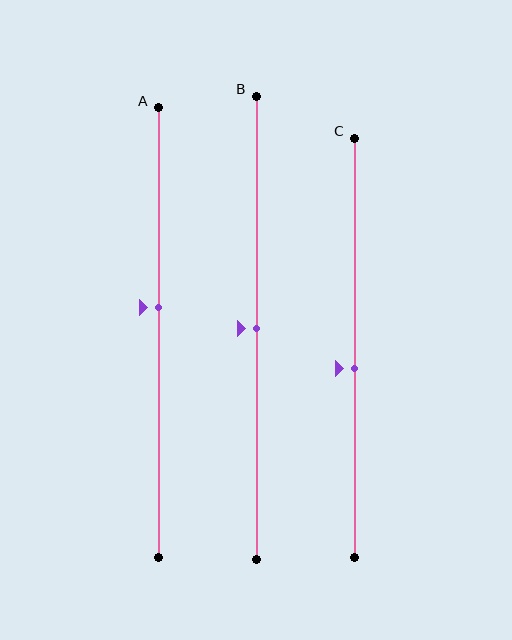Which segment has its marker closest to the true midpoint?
Segment B has its marker closest to the true midpoint.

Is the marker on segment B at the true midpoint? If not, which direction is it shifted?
Yes, the marker on segment B is at the true midpoint.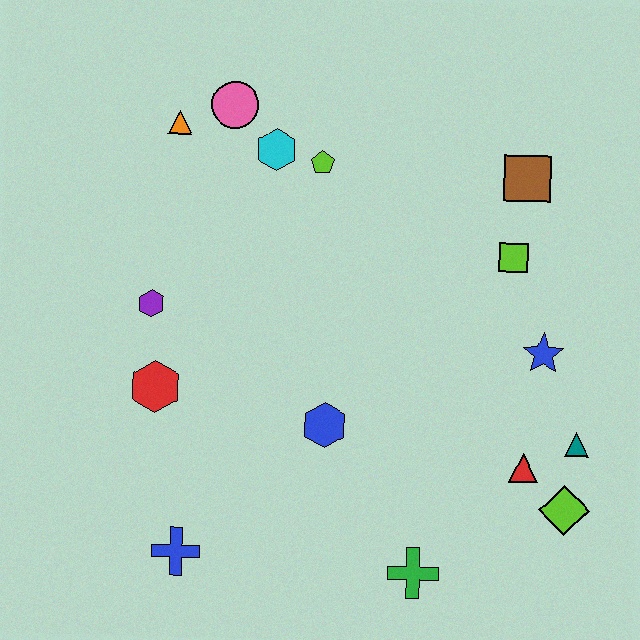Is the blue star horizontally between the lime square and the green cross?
No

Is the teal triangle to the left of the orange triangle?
No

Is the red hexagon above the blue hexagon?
Yes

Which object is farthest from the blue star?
The orange triangle is farthest from the blue star.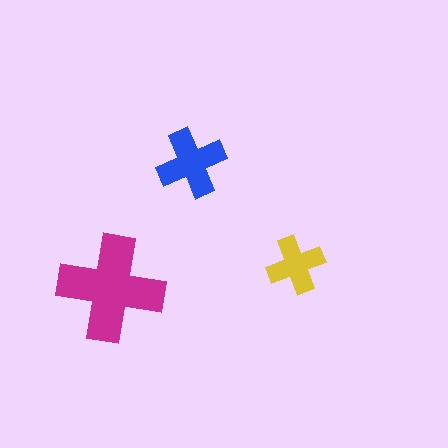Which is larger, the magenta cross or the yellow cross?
The magenta one.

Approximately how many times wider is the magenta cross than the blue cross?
About 1.5 times wider.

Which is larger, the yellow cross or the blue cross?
The blue one.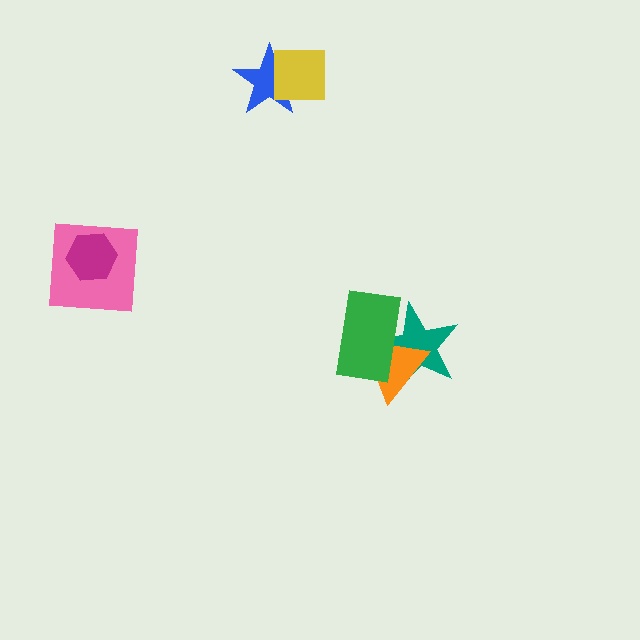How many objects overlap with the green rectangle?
2 objects overlap with the green rectangle.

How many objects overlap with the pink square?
1 object overlaps with the pink square.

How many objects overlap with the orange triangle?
2 objects overlap with the orange triangle.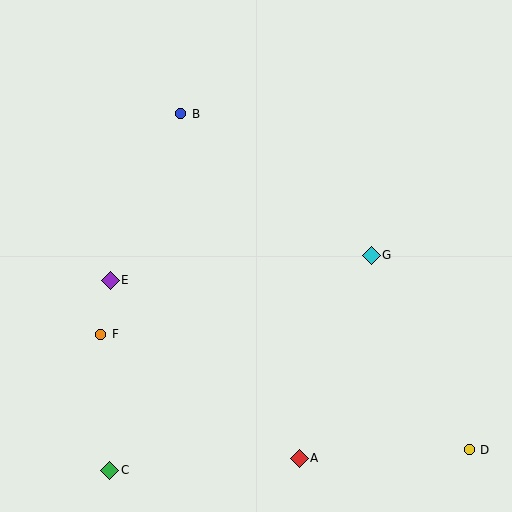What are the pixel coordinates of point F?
Point F is at (101, 334).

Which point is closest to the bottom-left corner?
Point C is closest to the bottom-left corner.